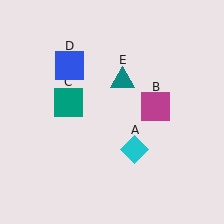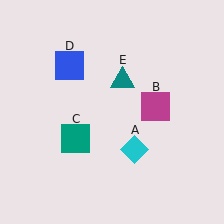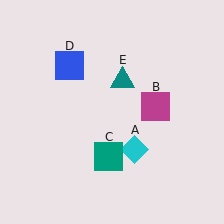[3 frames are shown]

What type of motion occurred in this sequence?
The teal square (object C) rotated counterclockwise around the center of the scene.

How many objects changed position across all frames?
1 object changed position: teal square (object C).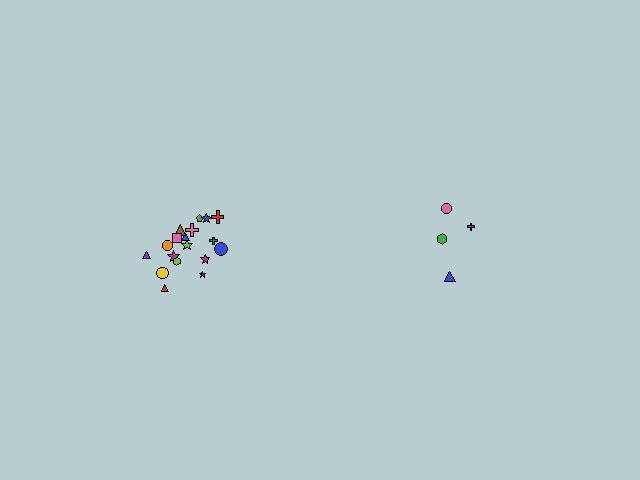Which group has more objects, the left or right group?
The left group.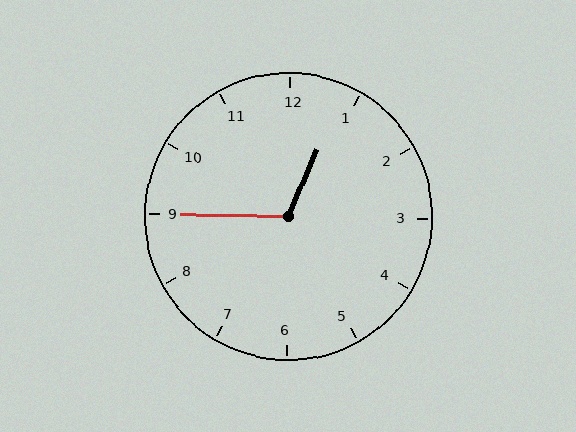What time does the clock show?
12:45.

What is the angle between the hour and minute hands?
Approximately 112 degrees.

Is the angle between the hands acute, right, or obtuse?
It is obtuse.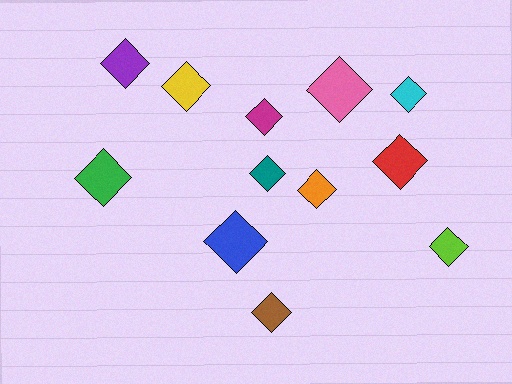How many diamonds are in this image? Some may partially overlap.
There are 12 diamonds.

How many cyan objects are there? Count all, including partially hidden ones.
There is 1 cyan object.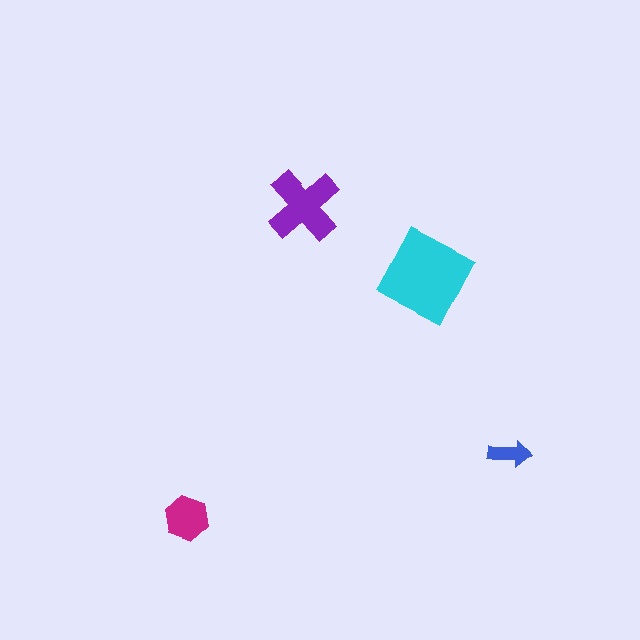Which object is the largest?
The cyan diamond.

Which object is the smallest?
The blue arrow.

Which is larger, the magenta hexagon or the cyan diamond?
The cyan diamond.